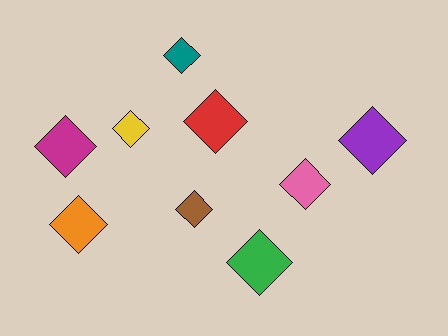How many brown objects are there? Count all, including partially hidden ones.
There is 1 brown object.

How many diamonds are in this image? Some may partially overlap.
There are 9 diamonds.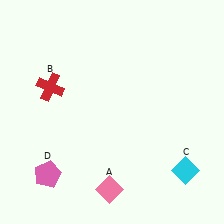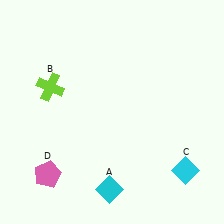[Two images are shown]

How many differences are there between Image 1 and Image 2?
There are 2 differences between the two images.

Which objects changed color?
A changed from pink to cyan. B changed from red to lime.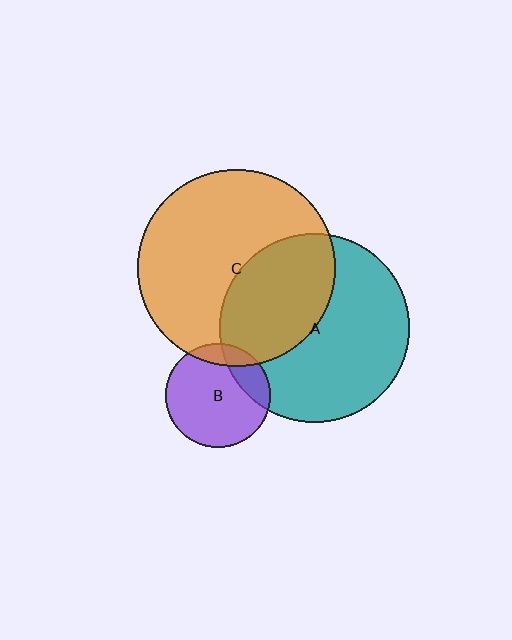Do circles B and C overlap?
Yes.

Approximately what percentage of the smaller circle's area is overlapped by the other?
Approximately 15%.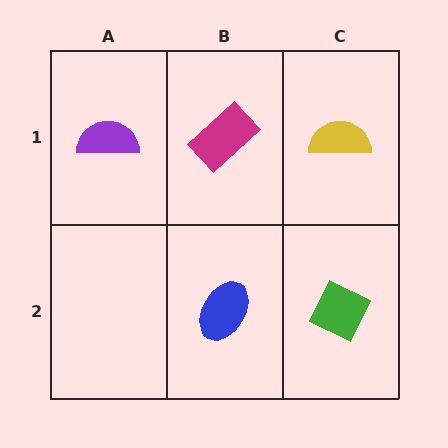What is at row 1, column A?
A purple semicircle.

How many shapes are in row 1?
3 shapes.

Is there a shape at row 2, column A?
No, that cell is empty.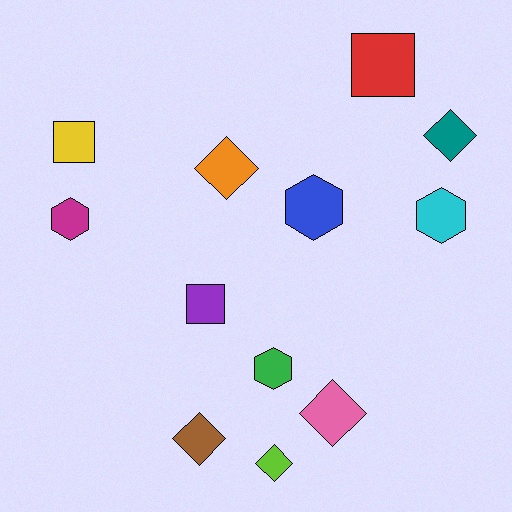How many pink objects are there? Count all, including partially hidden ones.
There is 1 pink object.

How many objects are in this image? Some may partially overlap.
There are 12 objects.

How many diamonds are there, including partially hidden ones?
There are 5 diamonds.